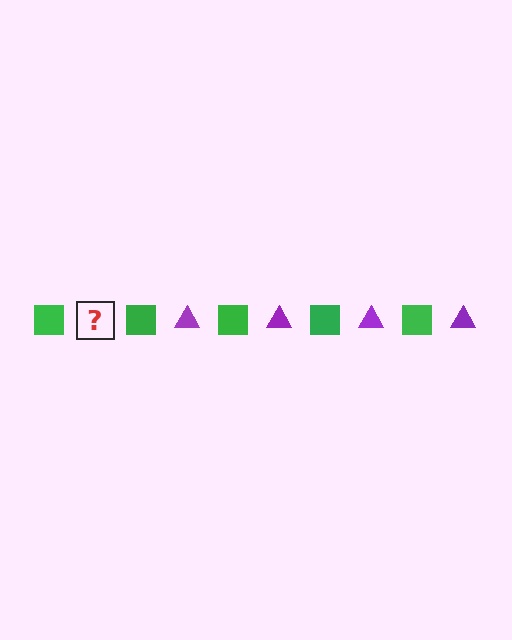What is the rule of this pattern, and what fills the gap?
The rule is that the pattern alternates between green square and purple triangle. The gap should be filled with a purple triangle.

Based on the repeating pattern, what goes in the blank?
The blank should be a purple triangle.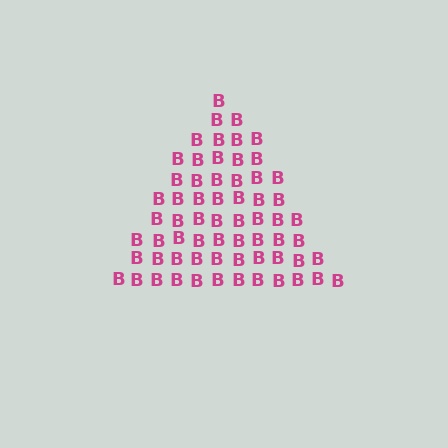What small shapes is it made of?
It is made of small letter B's.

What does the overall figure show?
The overall figure shows a triangle.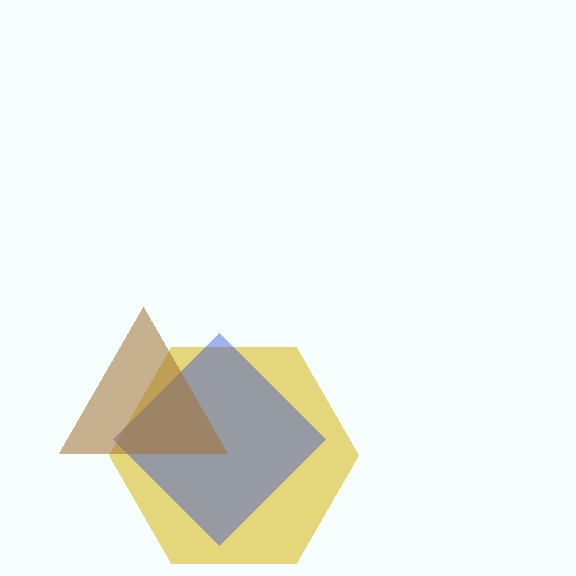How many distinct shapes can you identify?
There are 3 distinct shapes: a yellow hexagon, a blue diamond, a brown triangle.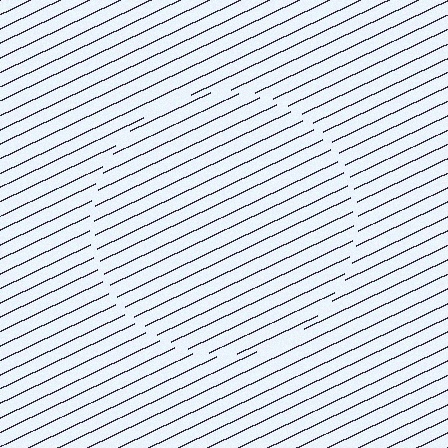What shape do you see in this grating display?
An illusory circle. The interior of the shape contains the same grating, shifted by half a period — the contour is defined by the phase discontinuity where line-ends from the inner and outer gratings abut.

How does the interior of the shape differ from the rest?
The interior of the shape contains the same grating, shifted by half a period — the contour is defined by the phase discontinuity where line-ends from the inner and outer gratings abut.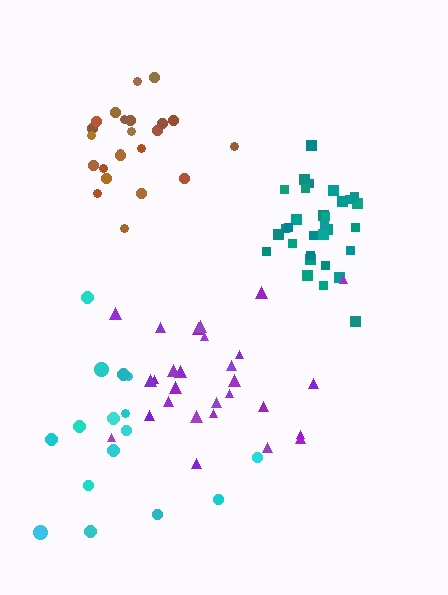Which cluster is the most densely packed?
Teal.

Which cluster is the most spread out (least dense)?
Cyan.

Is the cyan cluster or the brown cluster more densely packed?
Brown.